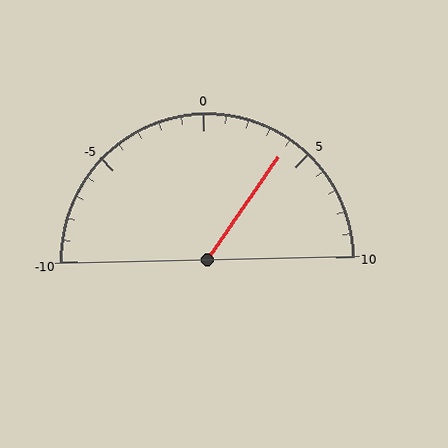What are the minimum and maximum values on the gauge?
The gauge ranges from -10 to 10.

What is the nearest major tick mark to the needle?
The nearest major tick mark is 5.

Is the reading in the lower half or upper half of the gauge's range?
The reading is in the upper half of the range (-10 to 10).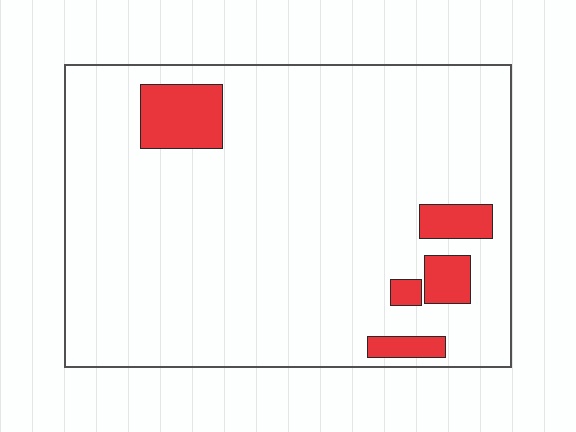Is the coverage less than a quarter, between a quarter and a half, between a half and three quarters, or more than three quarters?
Less than a quarter.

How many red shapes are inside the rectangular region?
5.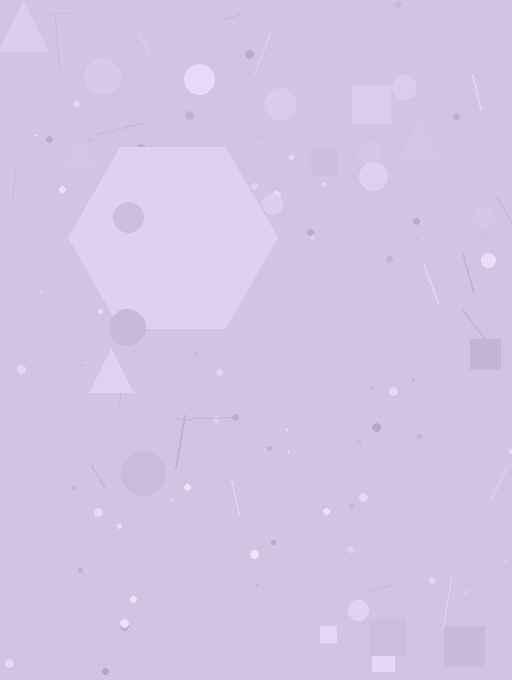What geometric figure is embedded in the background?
A hexagon is embedded in the background.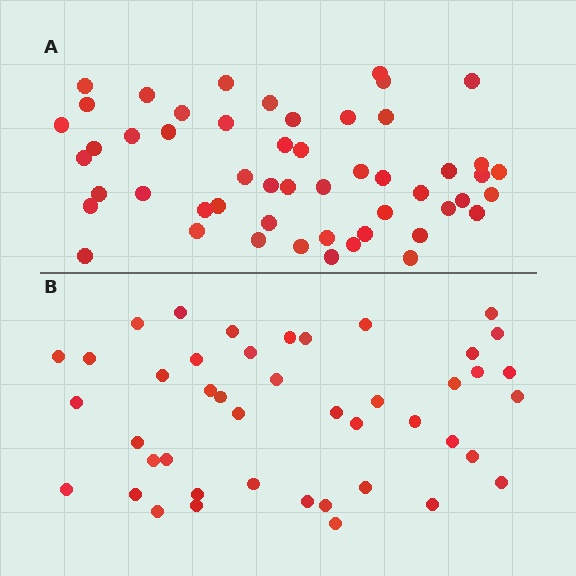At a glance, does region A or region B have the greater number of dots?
Region A (the top region) has more dots.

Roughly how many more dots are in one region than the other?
Region A has roughly 8 or so more dots than region B.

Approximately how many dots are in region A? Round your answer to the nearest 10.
About 50 dots. (The exact count is 52, which rounds to 50.)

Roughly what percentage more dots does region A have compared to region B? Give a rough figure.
About 20% more.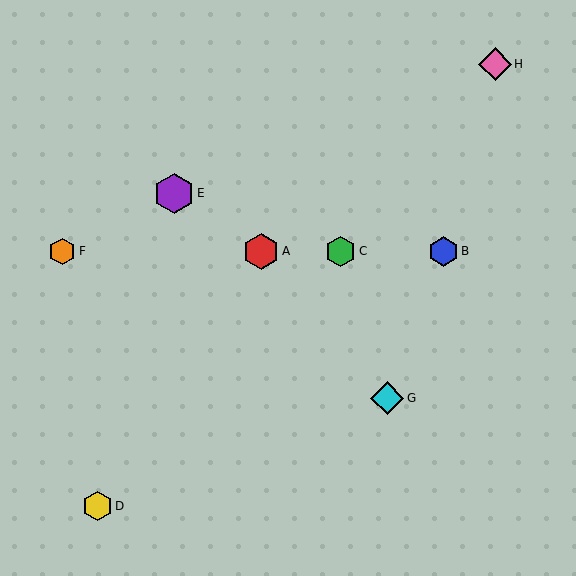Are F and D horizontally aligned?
No, F is at y≈251 and D is at y≈506.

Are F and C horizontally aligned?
Yes, both are at y≈251.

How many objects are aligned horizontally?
4 objects (A, B, C, F) are aligned horizontally.